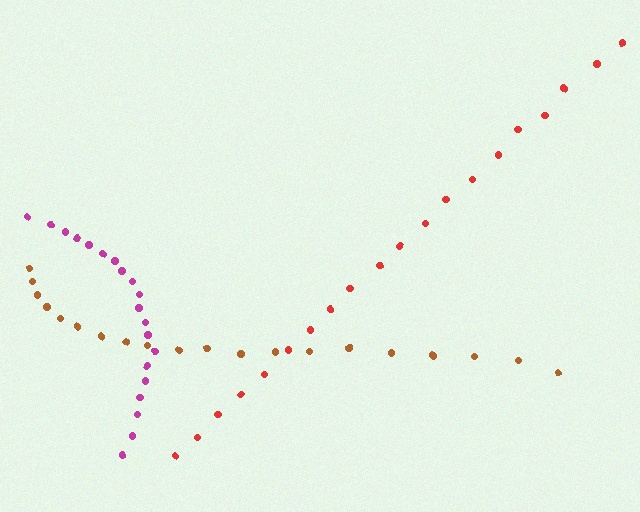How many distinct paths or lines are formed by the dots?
There are 3 distinct paths.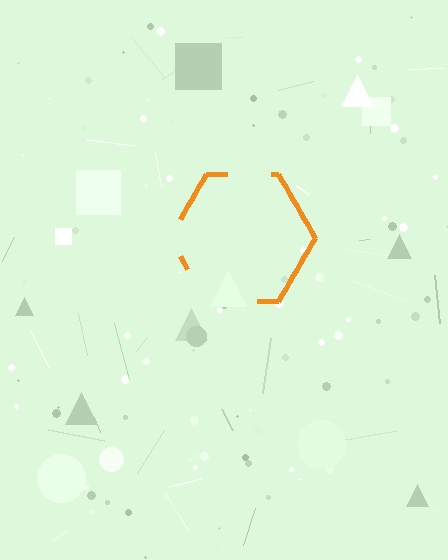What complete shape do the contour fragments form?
The contour fragments form a hexagon.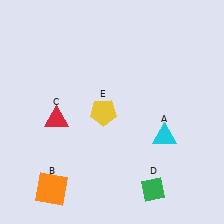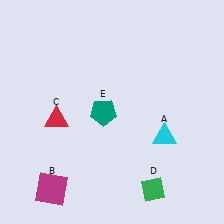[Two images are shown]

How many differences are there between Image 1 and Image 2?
There are 2 differences between the two images.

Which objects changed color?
B changed from orange to magenta. E changed from yellow to teal.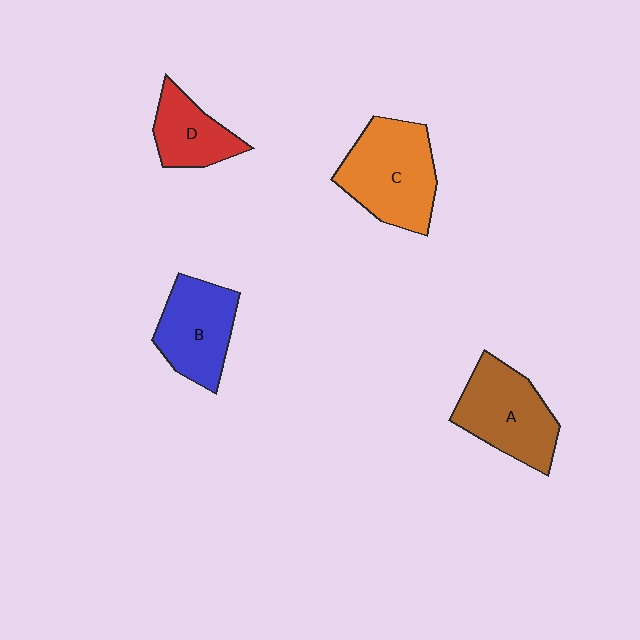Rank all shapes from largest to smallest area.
From largest to smallest: C (orange), A (brown), B (blue), D (red).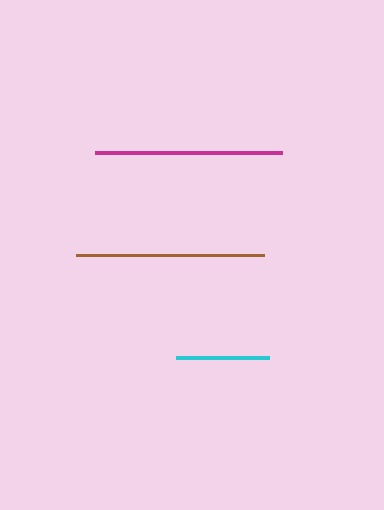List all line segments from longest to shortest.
From longest to shortest: brown, magenta, cyan.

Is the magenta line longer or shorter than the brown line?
The brown line is longer than the magenta line.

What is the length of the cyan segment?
The cyan segment is approximately 93 pixels long.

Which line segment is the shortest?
The cyan line is the shortest at approximately 93 pixels.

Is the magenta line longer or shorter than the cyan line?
The magenta line is longer than the cyan line.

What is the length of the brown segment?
The brown segment is approximately 188 pixels long.